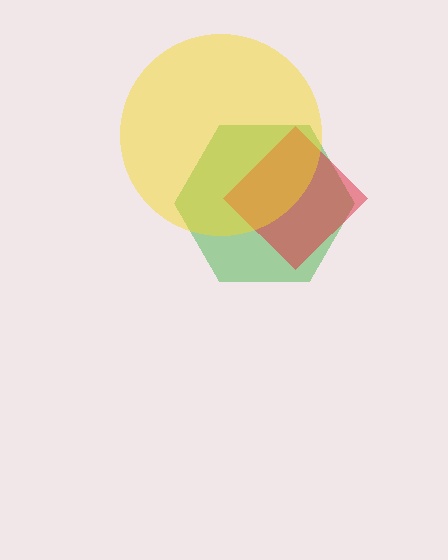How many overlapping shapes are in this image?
There are 3 overlapping shapes in the image.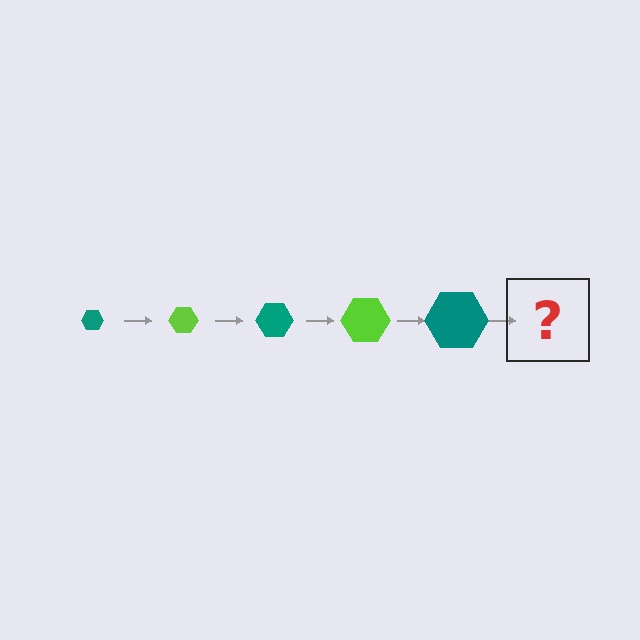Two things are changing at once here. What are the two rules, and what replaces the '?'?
The two rules are that the hexagon grows larger each step and the color cycles through teal and lime. The '?' should be a lime hexagon, larger than the previous one.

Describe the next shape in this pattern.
It should be a lime hexagon, larger than the previous one.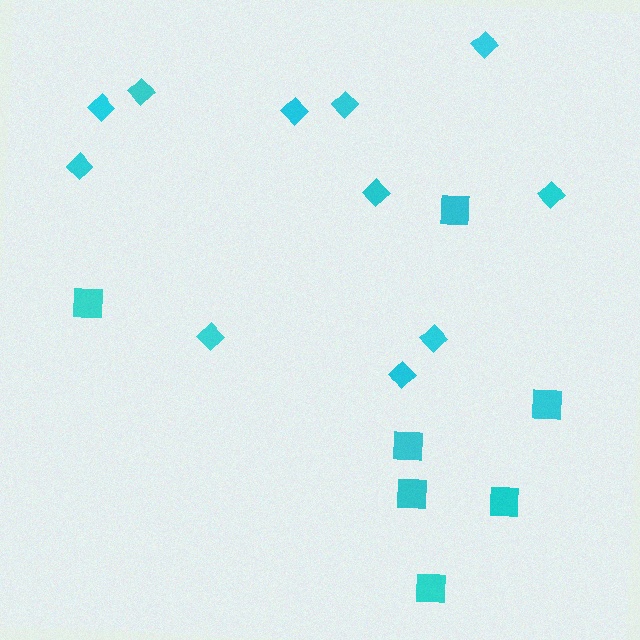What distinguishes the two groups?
There are 2 groups: one group of diamonds (11) and one group of squares (7).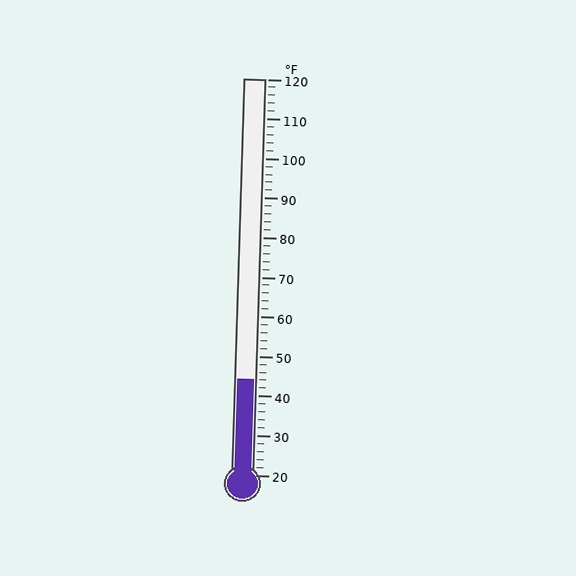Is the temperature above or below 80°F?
The temperature is below 80°F.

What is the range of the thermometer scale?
The thermometer scale ranges from 20°F to 120°F.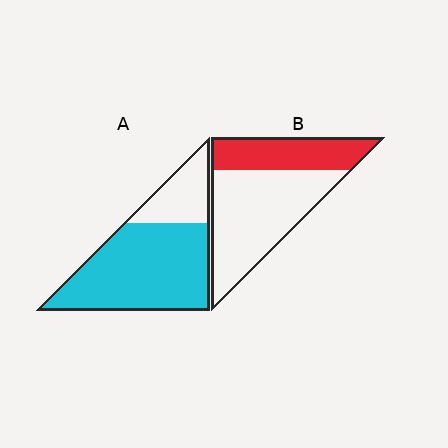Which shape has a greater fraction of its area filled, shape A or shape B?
Shape A.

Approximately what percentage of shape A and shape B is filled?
A is approximately 75% and B is approximately 35%.